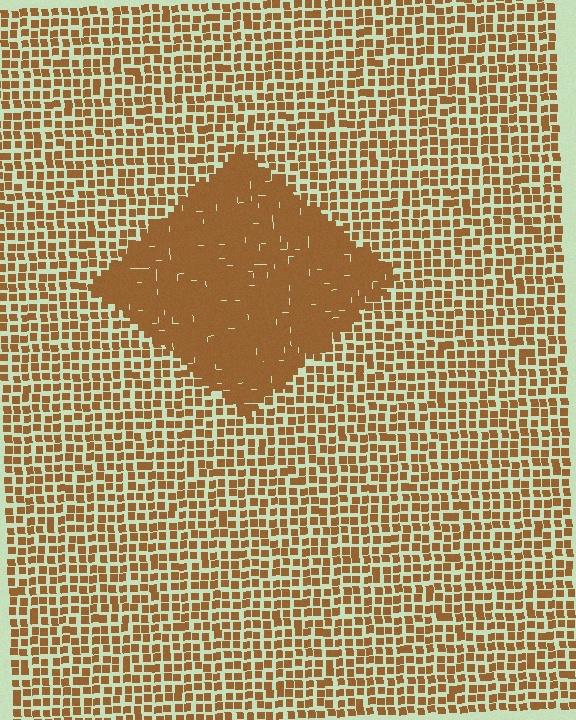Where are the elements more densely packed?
The elements are more densely packed inside the diamond boundary.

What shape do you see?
I see a diamond.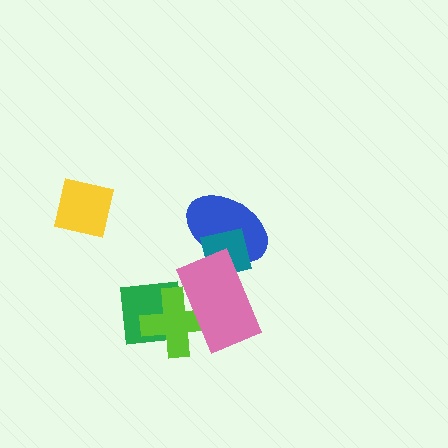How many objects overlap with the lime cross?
2 objects overlap with the lime cross.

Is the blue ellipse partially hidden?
Yes, it is partially covered by another shape.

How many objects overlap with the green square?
2 objects overlap with the green square.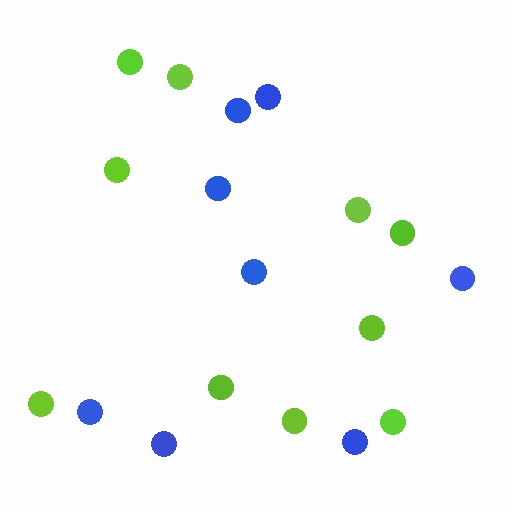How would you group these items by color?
There are 2 groups: one group of lime circles (10) and one group of blue circles (8).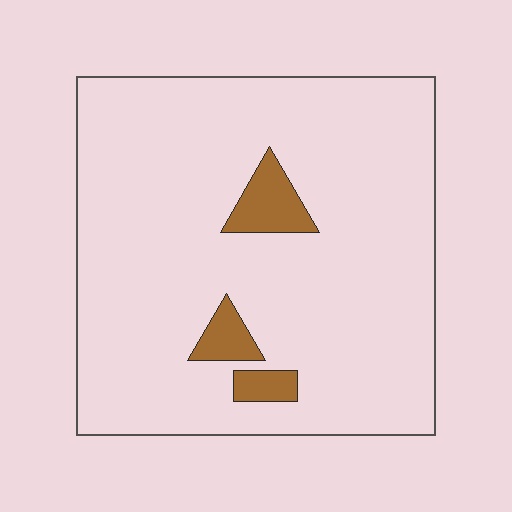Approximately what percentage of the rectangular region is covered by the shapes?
Approximately 5%.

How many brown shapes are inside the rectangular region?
3.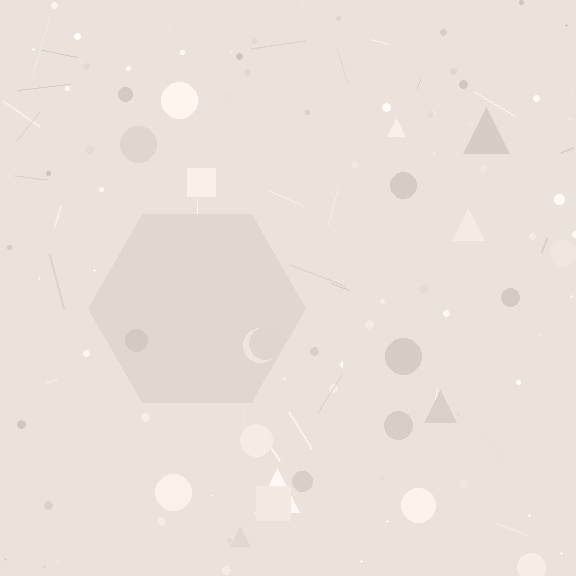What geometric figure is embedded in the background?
A hexagon is embedded in the background.